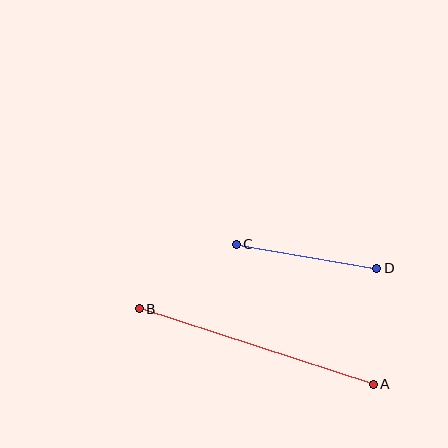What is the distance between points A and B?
The distance is approximately 246 pixels.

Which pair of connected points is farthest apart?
Points A and B are farthest apart.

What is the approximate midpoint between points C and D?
The midpoint is at approximately (307, 256) pixels.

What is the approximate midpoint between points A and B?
The midpoint is at approximately (256, 347) pixels.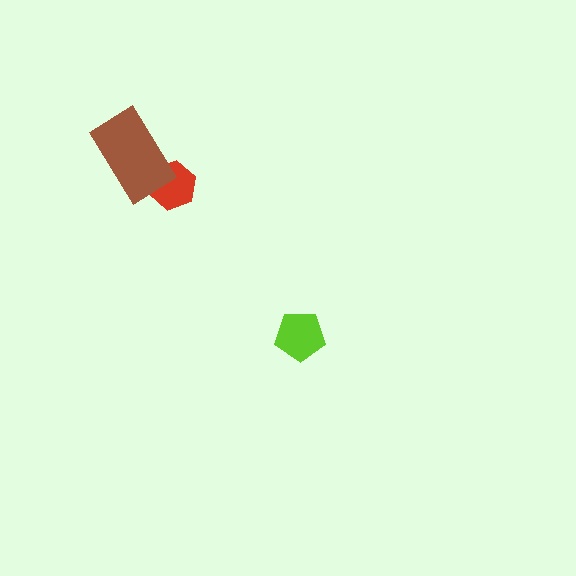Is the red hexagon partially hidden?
Yes, it is partially covered by another shape.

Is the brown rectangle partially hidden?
No, no other shape covers it.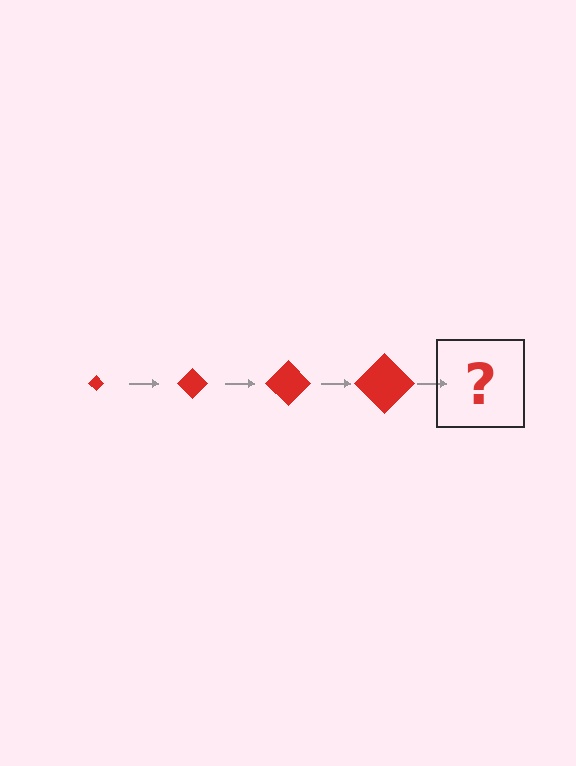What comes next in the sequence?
The next element should be a red diamond, larger than the previous one.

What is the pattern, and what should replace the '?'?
The pattern is that the diamond gets progressively larger each step. The '?' should be a red diamond, larger than the previous one.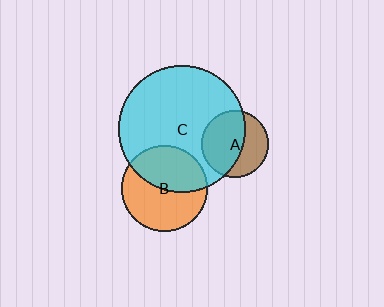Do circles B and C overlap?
Yes.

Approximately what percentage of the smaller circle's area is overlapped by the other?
Approximately 45%.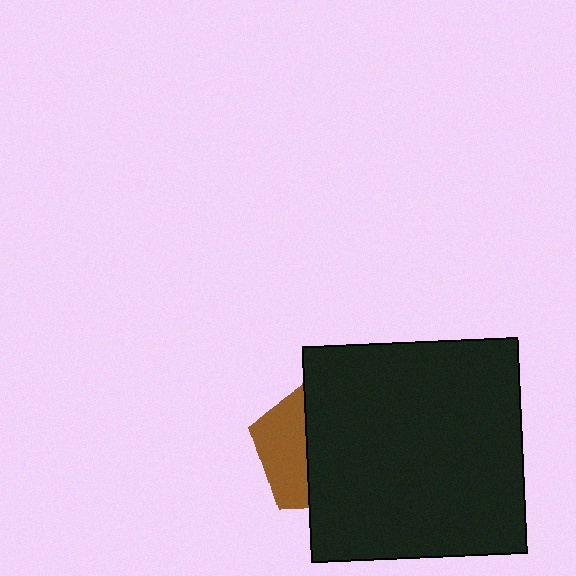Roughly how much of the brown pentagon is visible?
A small part of it is visible (roughly 37%).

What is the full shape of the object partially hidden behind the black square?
The partially hidden object is a brown pentagon.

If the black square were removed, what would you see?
You would see the complete brown pentagon.